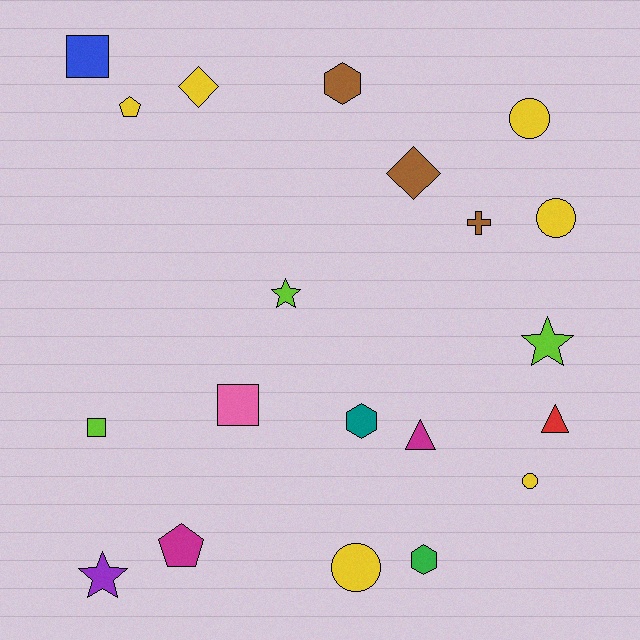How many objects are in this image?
There are 20 objects.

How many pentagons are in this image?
There are 2 pentagons.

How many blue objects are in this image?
There is 1 blue object.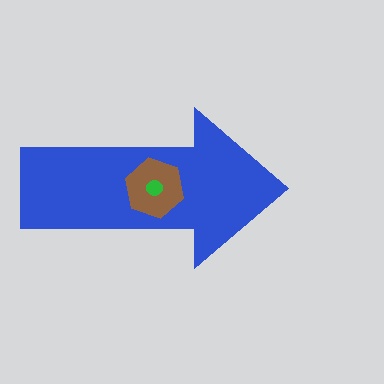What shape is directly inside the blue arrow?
The brown hexagon.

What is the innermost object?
The green circle.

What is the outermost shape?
The blue arrow.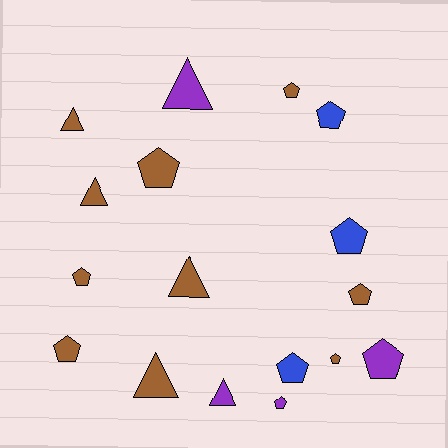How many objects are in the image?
There are 17 objects.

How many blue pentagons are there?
There are 3 blue pentagons.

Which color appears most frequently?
Brown, with 10 objects.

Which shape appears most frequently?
Pentagon, with 11 objects.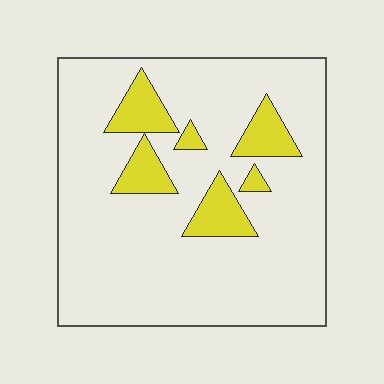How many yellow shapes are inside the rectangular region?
6.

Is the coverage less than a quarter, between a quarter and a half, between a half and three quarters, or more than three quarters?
Less than a quarter.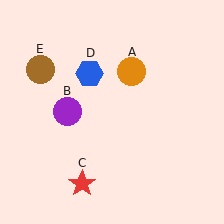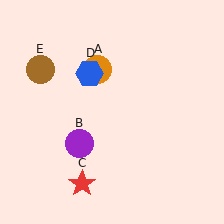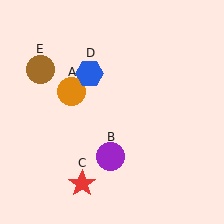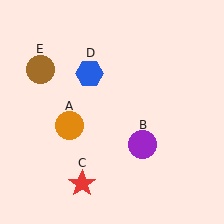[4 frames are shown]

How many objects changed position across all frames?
2 objects changed position: orange circle (object A), purple circle (object B).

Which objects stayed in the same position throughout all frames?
Red star (object C) and blue hexagon (object D) and brown circle (object E) remained stationary.